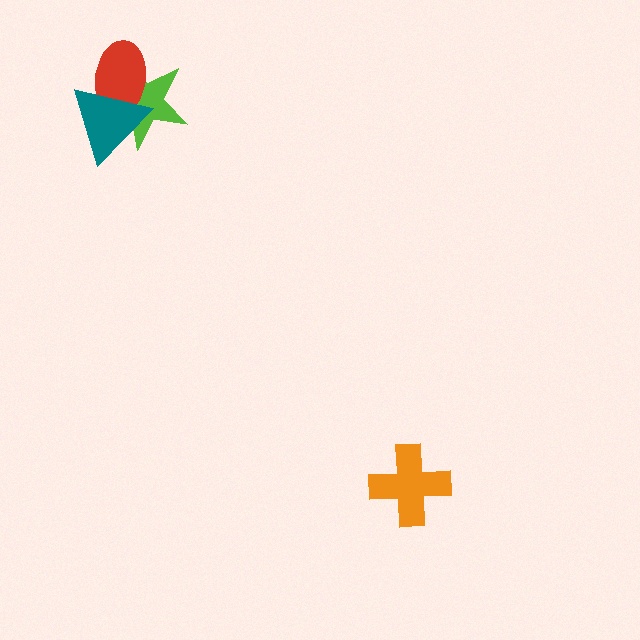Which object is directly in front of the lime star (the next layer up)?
The red ellipse is directly in front of the lime star.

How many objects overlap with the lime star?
2 objects overlap with the lime star.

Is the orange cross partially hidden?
No, no other shape covers it.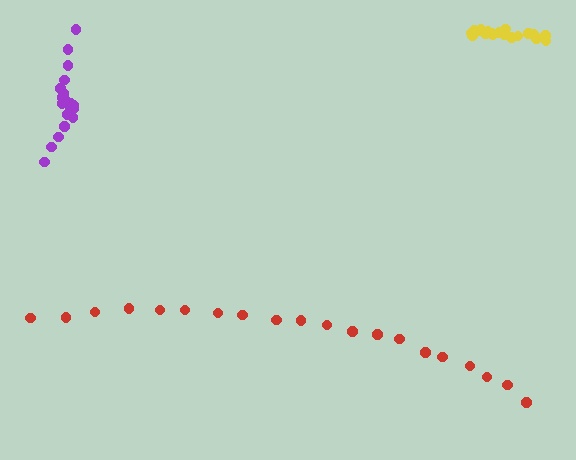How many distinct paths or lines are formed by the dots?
There are 3 distinct paths.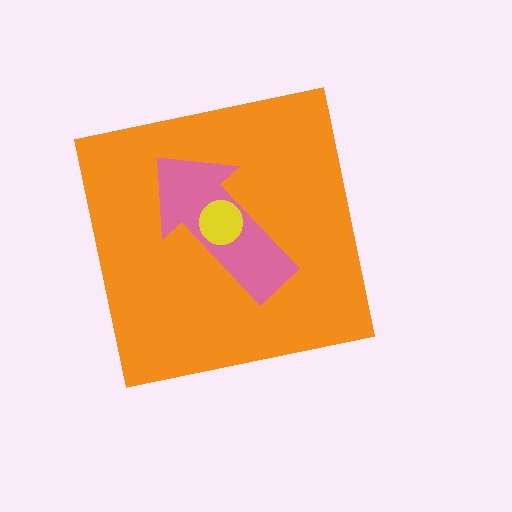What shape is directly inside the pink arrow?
The yellow circle.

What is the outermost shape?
The orange square.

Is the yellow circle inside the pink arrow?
Yes.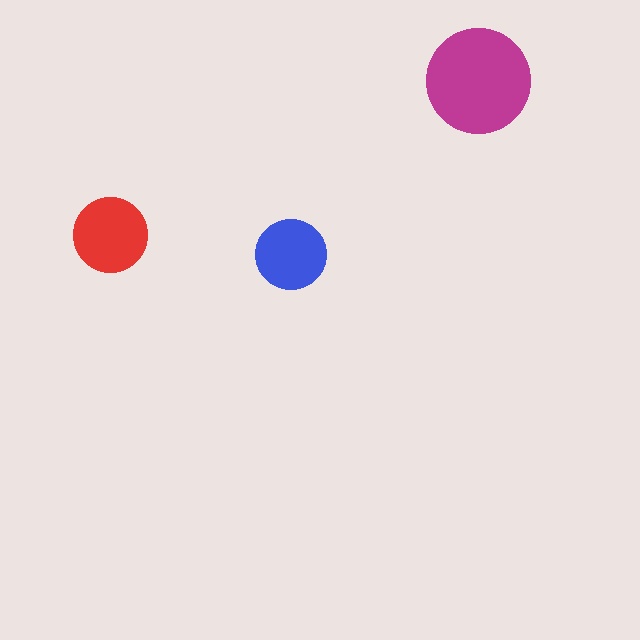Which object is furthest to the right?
The magenta circle is rightmost.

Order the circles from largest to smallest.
the magenta one, the red one, the blue one.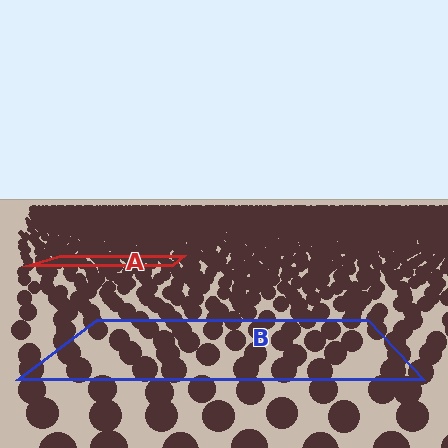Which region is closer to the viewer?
Region B is closer. The texture elements there are larger and more spread out.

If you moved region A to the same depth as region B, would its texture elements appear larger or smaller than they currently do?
They would appear larger. At a closer depth, the same texture elements are projected at a bigger on-screen size.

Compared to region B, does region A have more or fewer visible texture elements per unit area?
Region A has more texture elements per unit area — they are packed more densely because it is farther away.